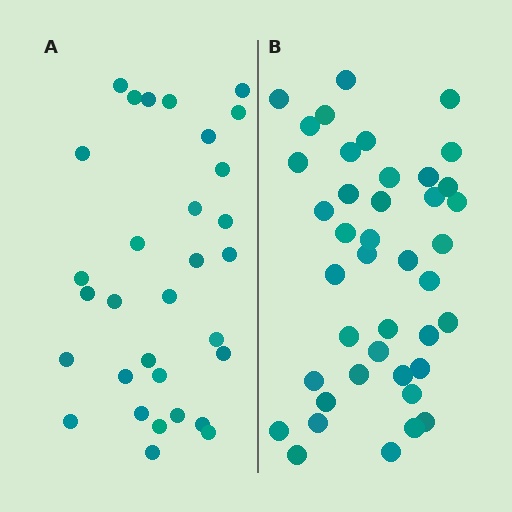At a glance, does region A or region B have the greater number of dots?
Region B (the right region) has more dots.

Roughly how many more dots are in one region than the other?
Region B has roughly 10 or so more dots than region A.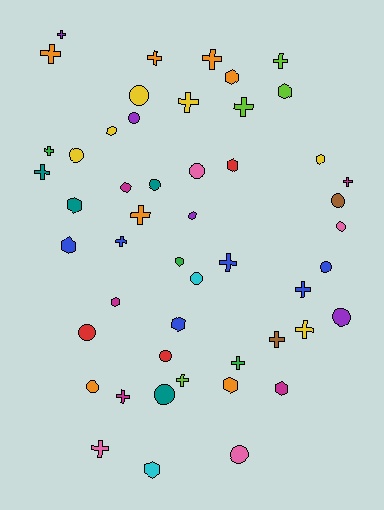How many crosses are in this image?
There are 20 crosses.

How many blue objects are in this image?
There are 6 blue objects.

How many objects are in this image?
There are 50 objects.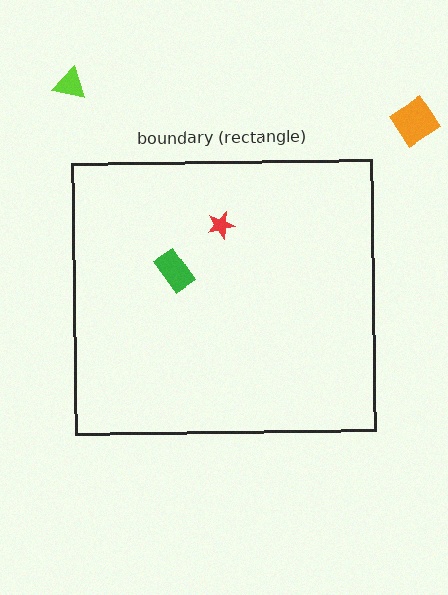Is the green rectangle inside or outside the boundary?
Inside.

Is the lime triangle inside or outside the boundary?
Outside.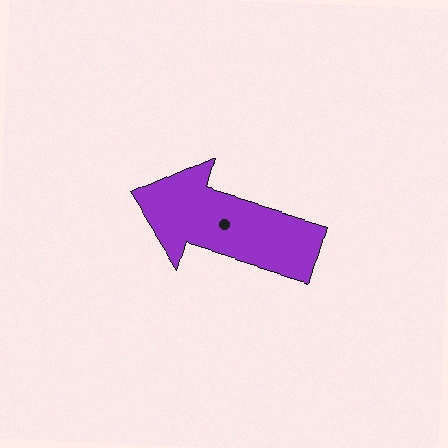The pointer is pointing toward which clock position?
Roughly 10 o'clock.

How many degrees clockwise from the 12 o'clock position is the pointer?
Approximately 287 degrees.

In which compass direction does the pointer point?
West.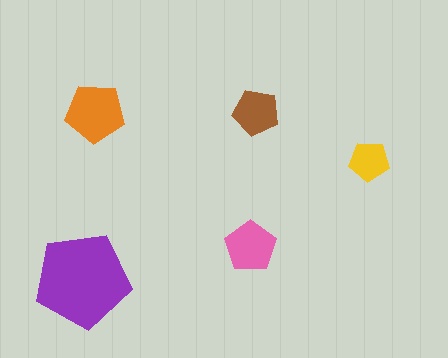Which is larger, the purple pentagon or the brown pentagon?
The purple one.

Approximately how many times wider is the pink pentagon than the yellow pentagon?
About 1.5 times wider.